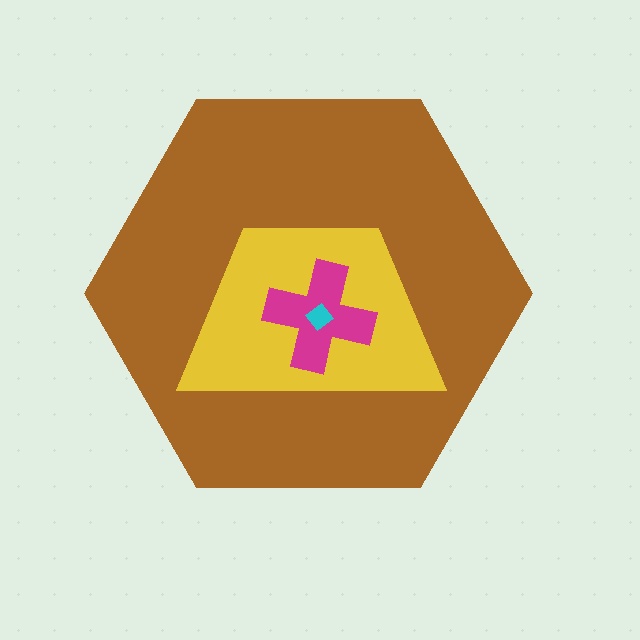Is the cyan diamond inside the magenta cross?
Yes.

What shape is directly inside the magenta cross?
The cyan diamond.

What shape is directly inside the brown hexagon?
The yellow trapezoid.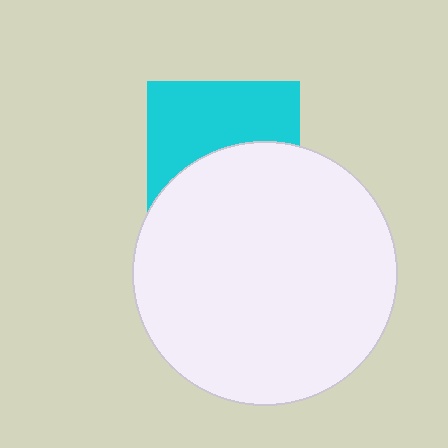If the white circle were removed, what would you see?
You would see the complete cyan square.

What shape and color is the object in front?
The object in front is a white circle.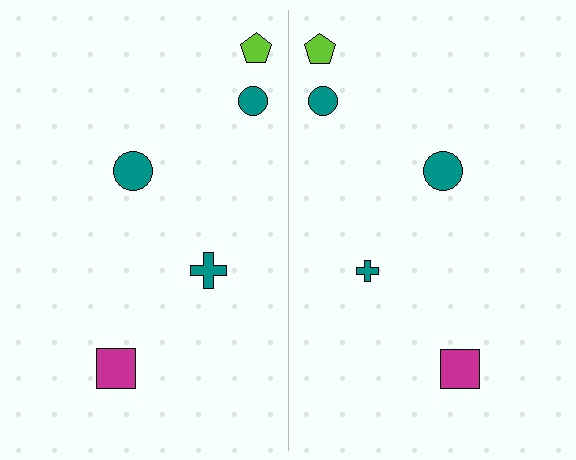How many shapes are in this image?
There are 10 shapes in this image.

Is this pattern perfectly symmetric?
No, the pattern is not perfectly symmetric. The teal cross on the right side has a different size than its mirror counterpart.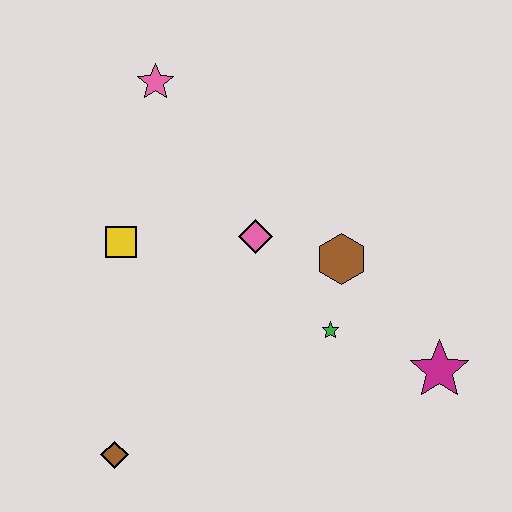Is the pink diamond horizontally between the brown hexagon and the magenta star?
No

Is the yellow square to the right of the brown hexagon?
No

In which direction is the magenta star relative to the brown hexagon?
The magenta star is below the brown hexagon.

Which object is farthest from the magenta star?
The pink star is farthest from the magenta star.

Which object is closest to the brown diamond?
The yellow square is closest to the brown diamond.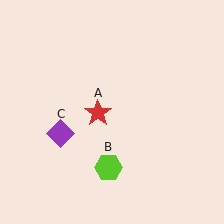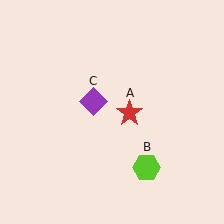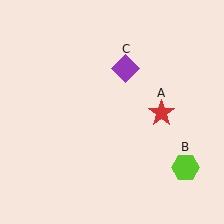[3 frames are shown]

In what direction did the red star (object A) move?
The red star (object A) moved right.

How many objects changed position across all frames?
3 objects changed position: red star (object A), lime hexagon (object B), purple diamond (object C).